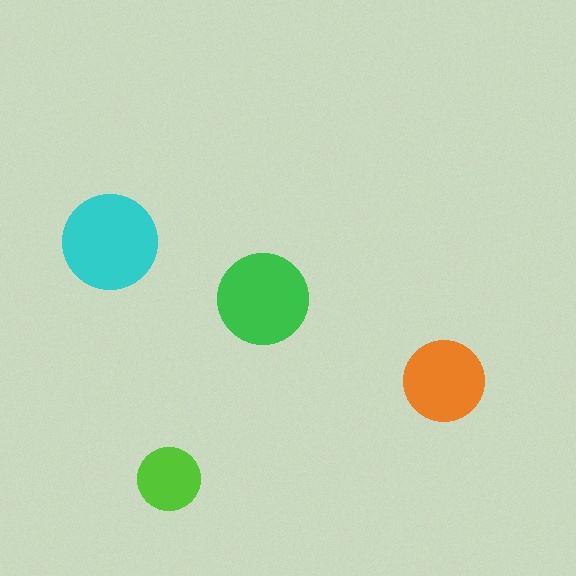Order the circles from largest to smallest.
the cyan one, the green one, the orange one, the lime one.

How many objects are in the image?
There are 4 objects in the image.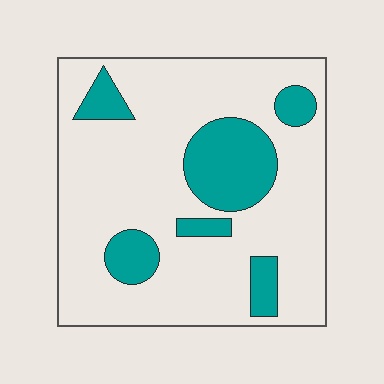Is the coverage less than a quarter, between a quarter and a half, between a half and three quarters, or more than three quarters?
Less than a quarter.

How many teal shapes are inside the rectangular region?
6.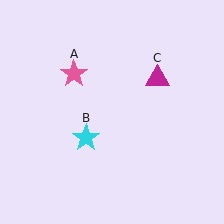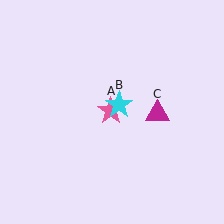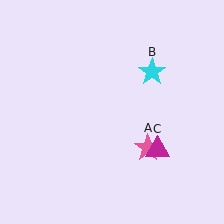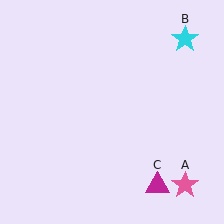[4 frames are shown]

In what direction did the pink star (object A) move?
The pink star (object A) moved down and to the right.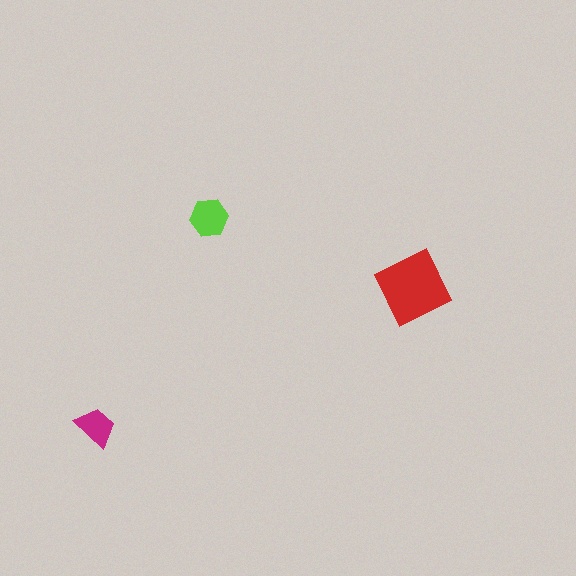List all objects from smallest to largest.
The magenta trapezoid, the lime hexagon, the red diamond.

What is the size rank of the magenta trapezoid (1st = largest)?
3rd.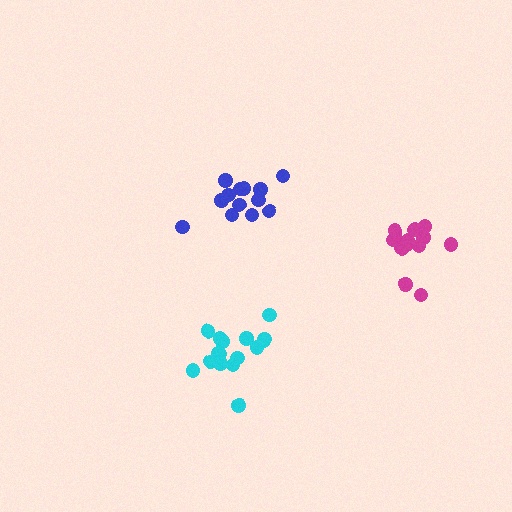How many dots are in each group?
Group 1: 17 dots, Group 2: 15 dots, Group 3: 13 dots (45 total).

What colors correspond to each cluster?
The clusters are colored: cyan, magenta, blue.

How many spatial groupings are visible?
There are 3 spatial groupings.